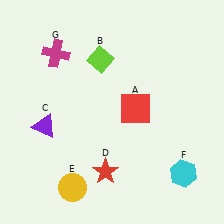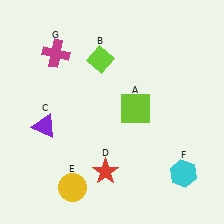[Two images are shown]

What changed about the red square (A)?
In Image 1, A is red. In Image 2, it changed to lime.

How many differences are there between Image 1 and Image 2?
There is 1 difference between the two images.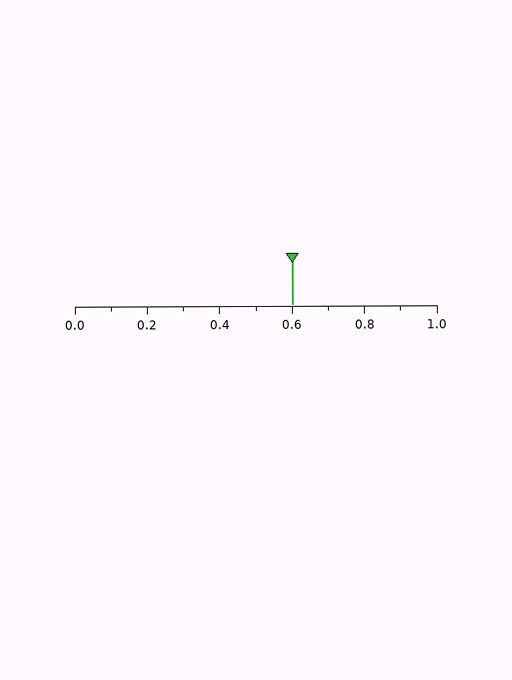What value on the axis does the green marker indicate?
The marker indicates approximately 0.6.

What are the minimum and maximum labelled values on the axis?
The axis runs from 0.0 to 1.0.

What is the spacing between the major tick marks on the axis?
The major ticks are spaced 0.2 apart.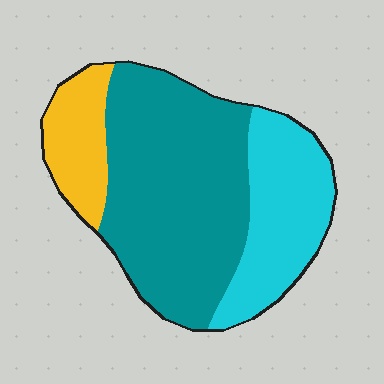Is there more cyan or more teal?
Teal.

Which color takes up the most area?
Teal, at roughly 55%.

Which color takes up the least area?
Yellow, at roughly 15%.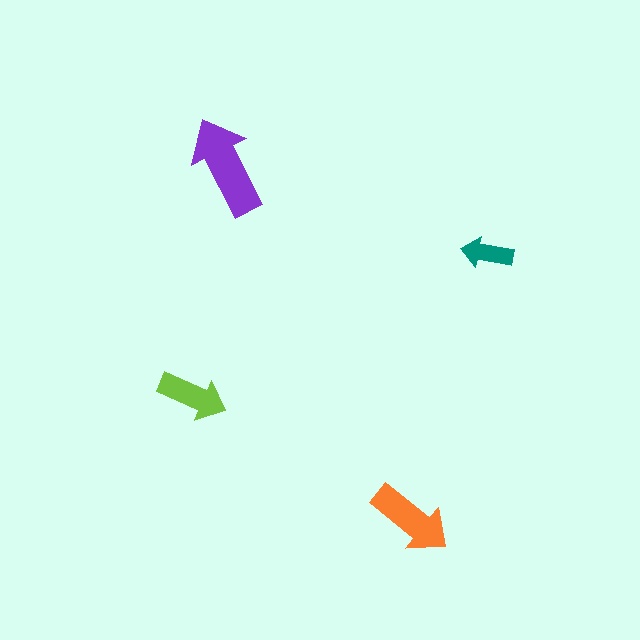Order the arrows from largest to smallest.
the purple one, the orange one, the lime one, the teal one.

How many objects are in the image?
There are 4 objects in the image.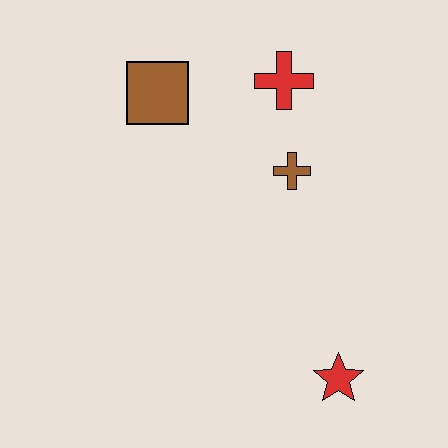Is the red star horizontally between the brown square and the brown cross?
No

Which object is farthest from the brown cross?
The red star is farthest from the brown cross.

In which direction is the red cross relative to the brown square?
The red cross is to the right of the brown square.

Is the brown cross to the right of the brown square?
Yes